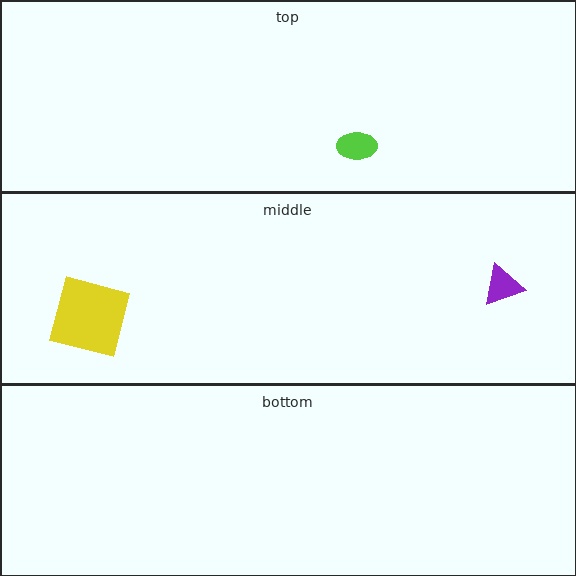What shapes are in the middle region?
The purple triangle, the yellow square.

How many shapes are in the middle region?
2.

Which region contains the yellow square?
The middle region.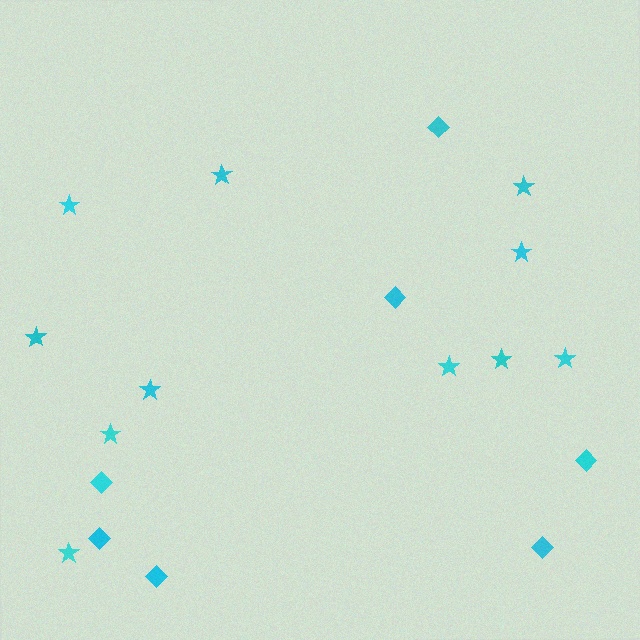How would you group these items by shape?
There are 2 groups: one group of stars (11) and one group of diamonds (7).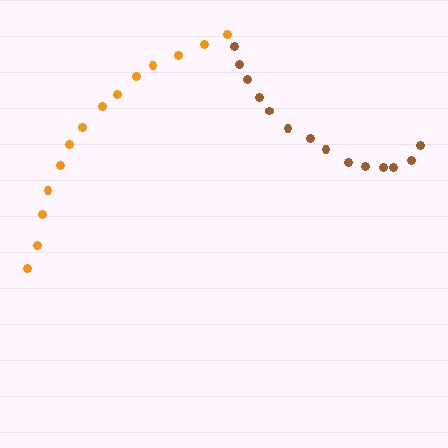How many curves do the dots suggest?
There are 2 distinct paths.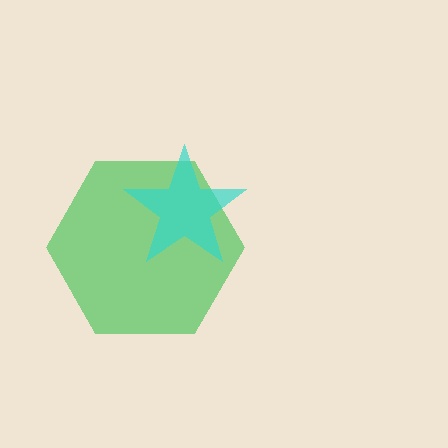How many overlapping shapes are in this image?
There are 2 overlapping shapes in the image.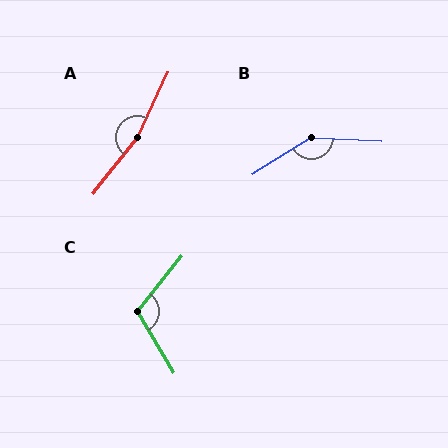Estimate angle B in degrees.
Approximately 145 degrees.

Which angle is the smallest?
C, at approximately 110 degrees.